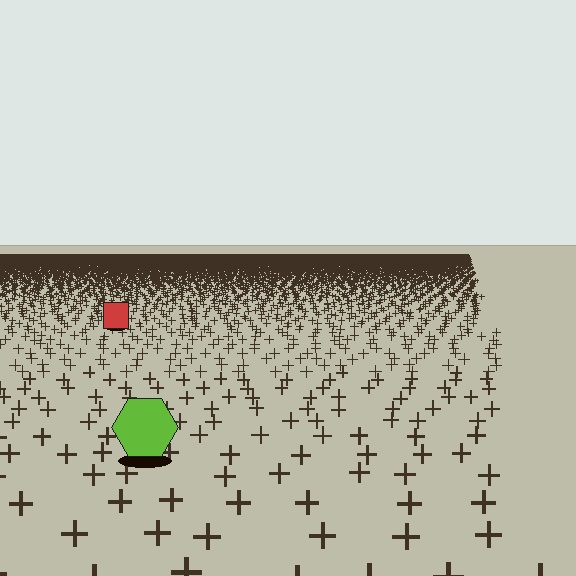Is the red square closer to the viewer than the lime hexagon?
No. The lime hexagon is closer — you can tell from the texture gradient: the ground texture is coarser near it.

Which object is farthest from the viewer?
The red square is farthest from the viewer. It appears smaller and the ground texture around it is denser.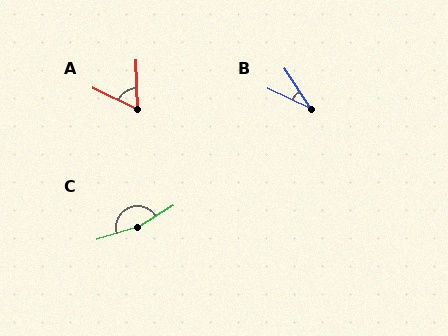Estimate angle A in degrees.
Approximately 62 degrees.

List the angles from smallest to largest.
B (31°), A (62°), C (165°).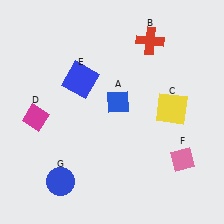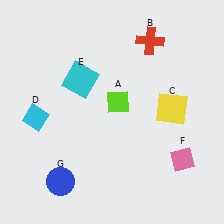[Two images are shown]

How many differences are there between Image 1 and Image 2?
There are 3 differences between the two images.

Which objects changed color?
A changed from blue to lime. D changed from magenta to cyan. E changed from blue to cyan.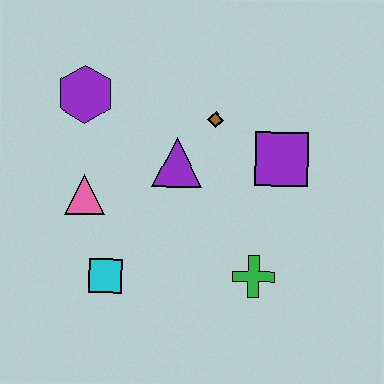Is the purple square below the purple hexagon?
Yes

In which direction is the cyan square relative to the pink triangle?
The cyan square is below the pink triangle.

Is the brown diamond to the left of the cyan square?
No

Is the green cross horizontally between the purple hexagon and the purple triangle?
No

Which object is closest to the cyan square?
The pink triangle is closest to the cyan square.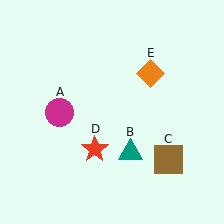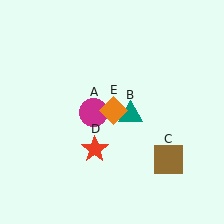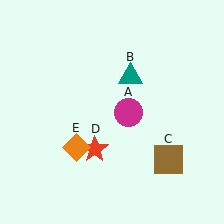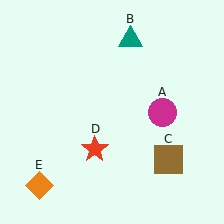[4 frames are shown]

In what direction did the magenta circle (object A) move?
The magenta circle (object A) moved right.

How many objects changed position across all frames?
3 objects changed position: magenta circle (object A), teal triangle (object B), orange diamond (object E).